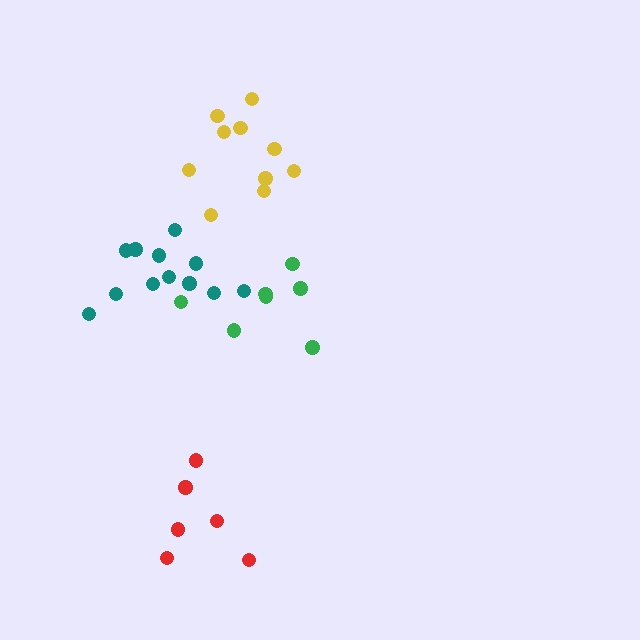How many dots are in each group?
Group 1: 12 dots, Group 2: 10 dots, Group 3: 6 dots, Group 4: 7 dots (35 total).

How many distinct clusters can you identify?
There are 4 distinct clusters.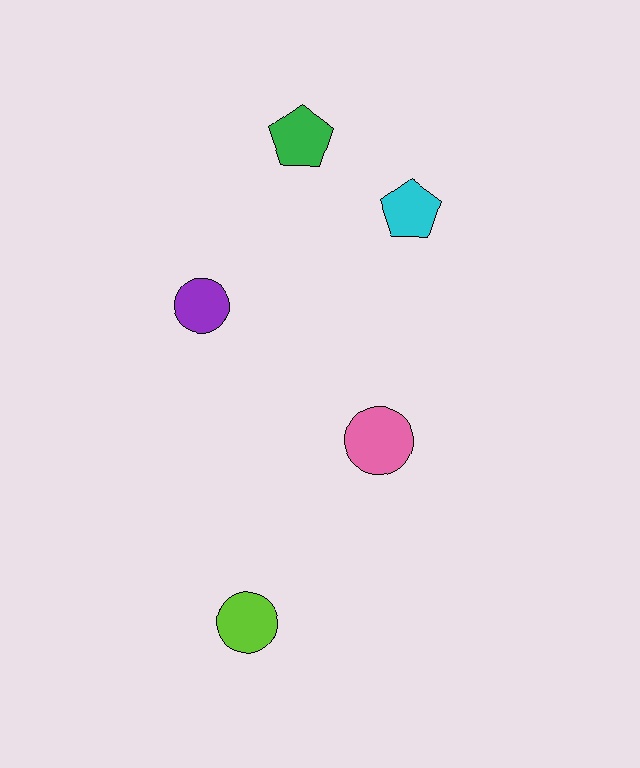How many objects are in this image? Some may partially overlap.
There are 5 objects.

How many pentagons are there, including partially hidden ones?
There are 2 pentagons.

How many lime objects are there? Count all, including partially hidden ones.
There is 1 lime object.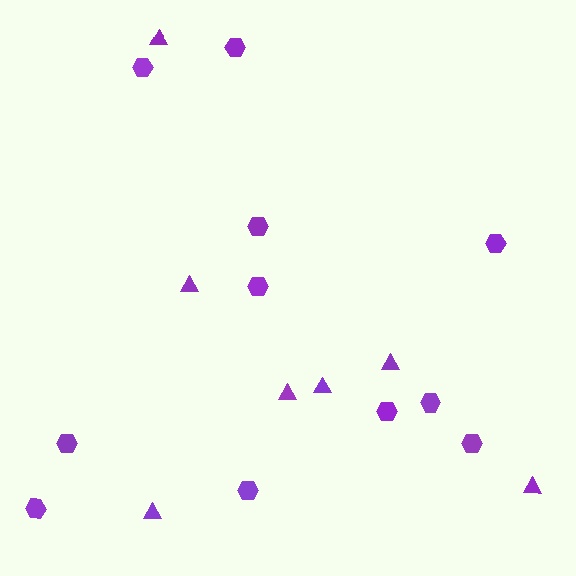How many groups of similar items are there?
There are 2 groups: one group of triangles (7) and one group of hexagons (11).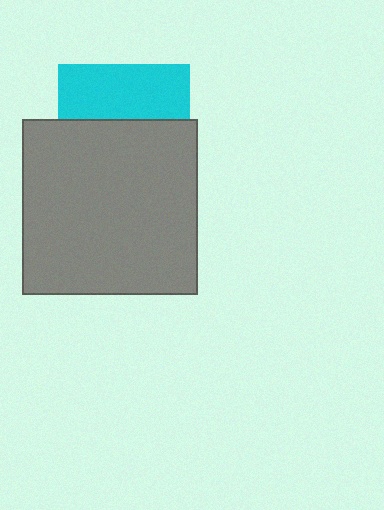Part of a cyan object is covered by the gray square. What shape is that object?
It is a square.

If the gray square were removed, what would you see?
You would see the complete cyan square.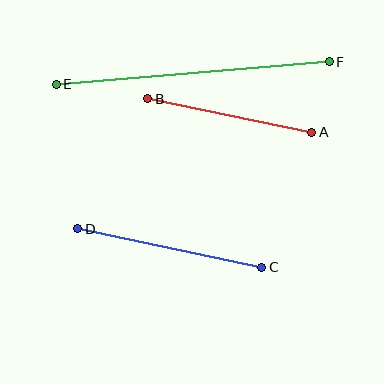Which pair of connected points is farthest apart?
Points E and F are farthest apart.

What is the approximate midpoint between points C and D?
The midpoint is at approximately (170, 248) pixels.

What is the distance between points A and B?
The distance is approximately 167 pixels.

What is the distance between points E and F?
The distance is approximately 274 pixels.